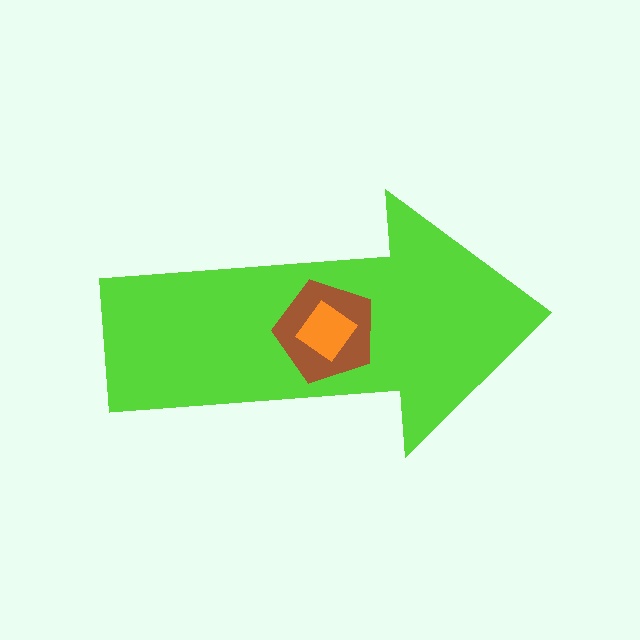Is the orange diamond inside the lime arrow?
Yes.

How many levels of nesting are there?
3.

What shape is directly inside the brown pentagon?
The orange diamond.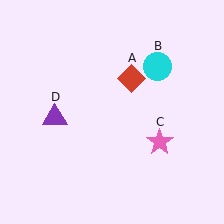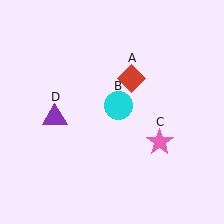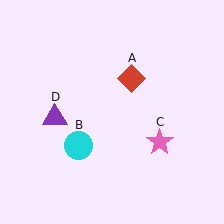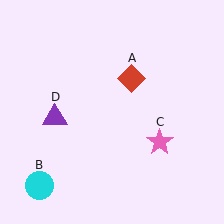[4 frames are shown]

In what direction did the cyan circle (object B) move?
The cyan circle (object B) moved down and to the left.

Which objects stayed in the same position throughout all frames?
Red diamond (object A) and pink star (object C) and purple triangle (object D) remained stationary.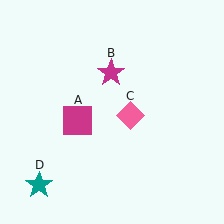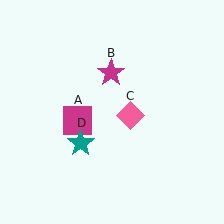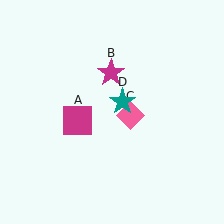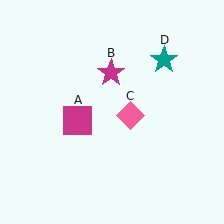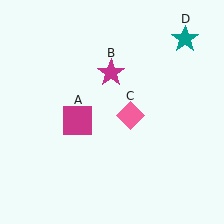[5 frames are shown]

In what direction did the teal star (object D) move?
The teal star (object D) moved up and to the right.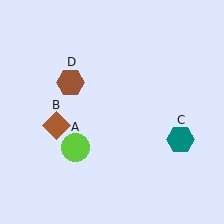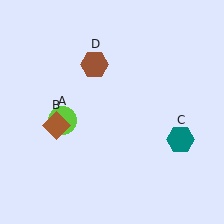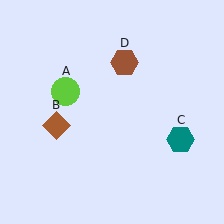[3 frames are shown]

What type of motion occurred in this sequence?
The lime circle (object A), brown hexagon (object D) rotated clockwise around the center of the scene.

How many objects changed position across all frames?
2 objects changed position: lime circle (object A), brown hexagon (object D).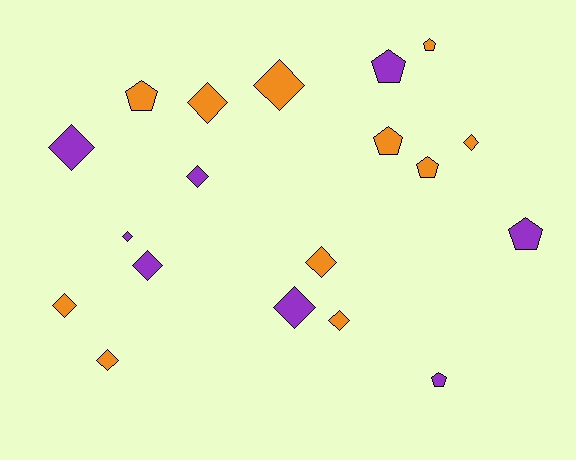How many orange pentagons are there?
There are 4 orange pentagons.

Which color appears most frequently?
Orange, with 11 objects.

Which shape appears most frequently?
Diamond, with 12 objects.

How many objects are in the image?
There are 19 objects.